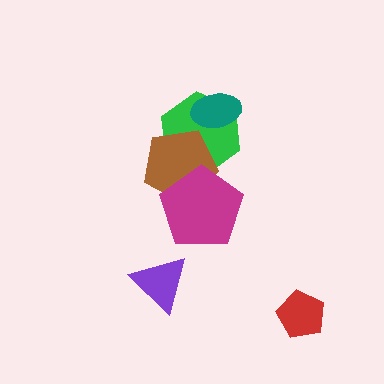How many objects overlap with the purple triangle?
0 objects overlap with the purple triangle.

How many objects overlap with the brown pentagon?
2 objects overlap with the brown pentagon.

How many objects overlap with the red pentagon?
0 objects overlap with the red pentagon.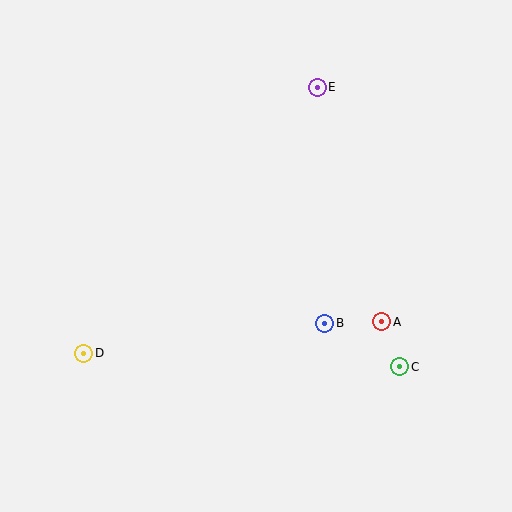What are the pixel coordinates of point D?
Point D is at (84, 353).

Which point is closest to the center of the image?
Point B at (325, 323) is closest to the center.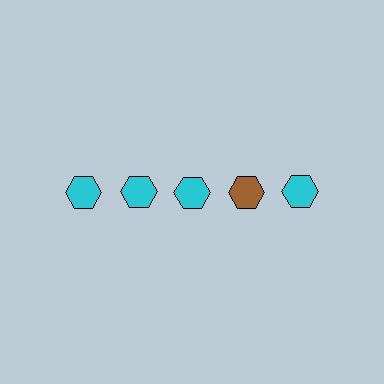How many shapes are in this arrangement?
There are 5 shapes arranged in a grid pattern.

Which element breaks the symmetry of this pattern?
The brown hexagon in the top row, second from right column breaks the symmetry. All other shapes are cyan hexagons.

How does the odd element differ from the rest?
It has a different color: brown instead of cyan.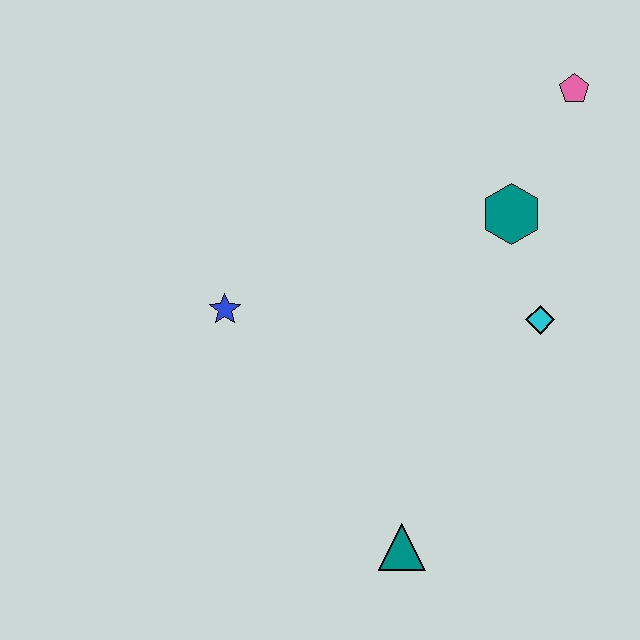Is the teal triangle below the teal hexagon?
Yes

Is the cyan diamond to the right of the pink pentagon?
No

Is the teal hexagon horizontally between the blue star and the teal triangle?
No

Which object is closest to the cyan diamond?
The teal hexagon is closest to the cyan diamond.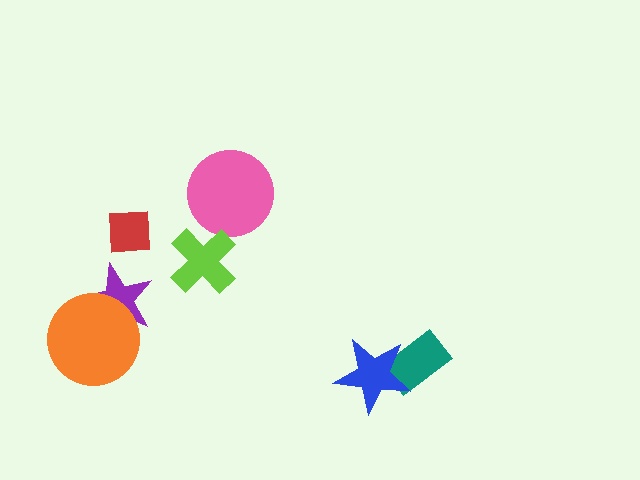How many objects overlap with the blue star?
1 object overlaps with the blue star.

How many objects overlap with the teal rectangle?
1 object overlaps with the teal rectangle.